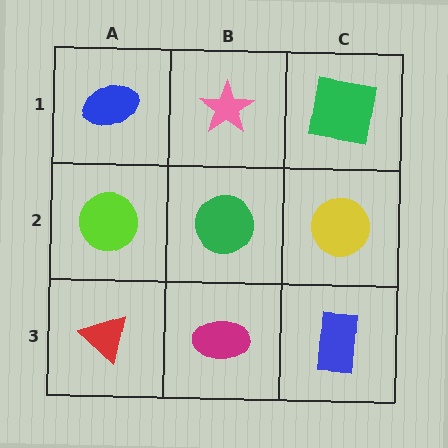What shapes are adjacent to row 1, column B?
A green circle (row 2, column B), a blue ellipse (row 1, column A), a green square (row 1, column C).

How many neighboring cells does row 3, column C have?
2.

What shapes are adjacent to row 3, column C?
A yellow circle (row 2, column C), a magenta ellipse (row 3, column B).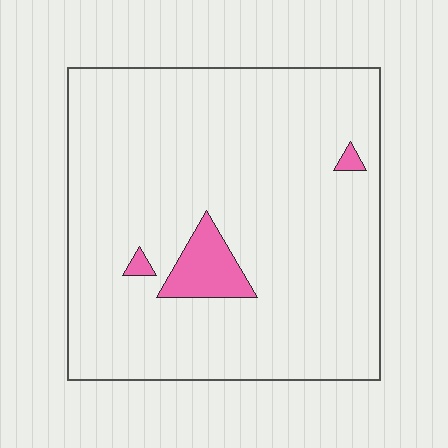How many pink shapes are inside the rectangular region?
3.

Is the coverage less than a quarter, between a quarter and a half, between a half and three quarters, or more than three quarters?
Less than a quarter.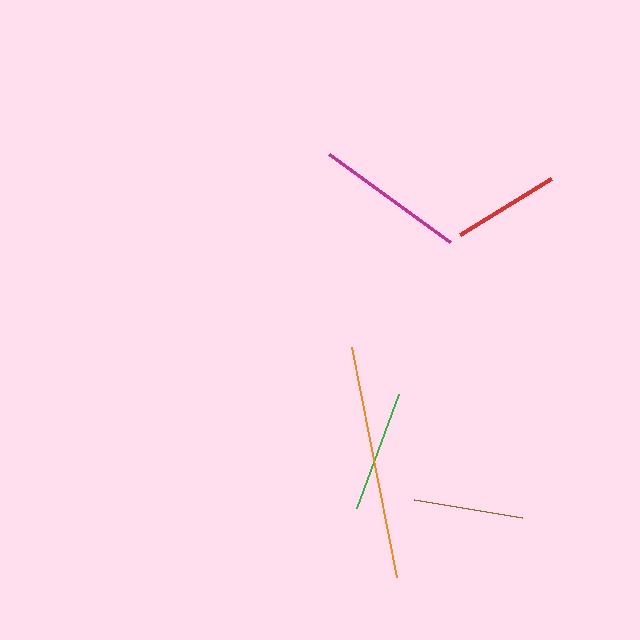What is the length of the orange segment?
The orange segment is approximately 234 pixels long.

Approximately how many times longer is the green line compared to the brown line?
The green line is approximately 1.1 times the length of the brown line.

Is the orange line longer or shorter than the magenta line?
The orange line is longer than the magenta line.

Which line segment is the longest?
The orange line is the longest at approximately 234 pixels.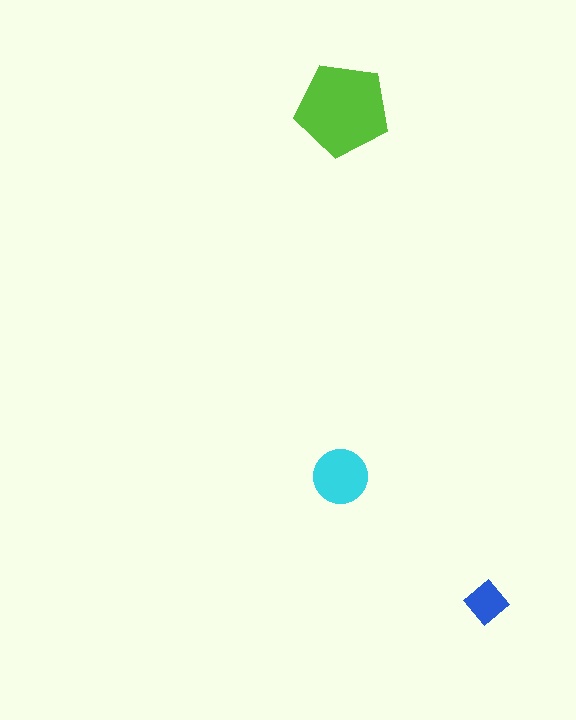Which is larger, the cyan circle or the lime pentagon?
The lime pentagon.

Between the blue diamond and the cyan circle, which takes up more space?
The cyan circle.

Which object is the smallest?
The blue diamond.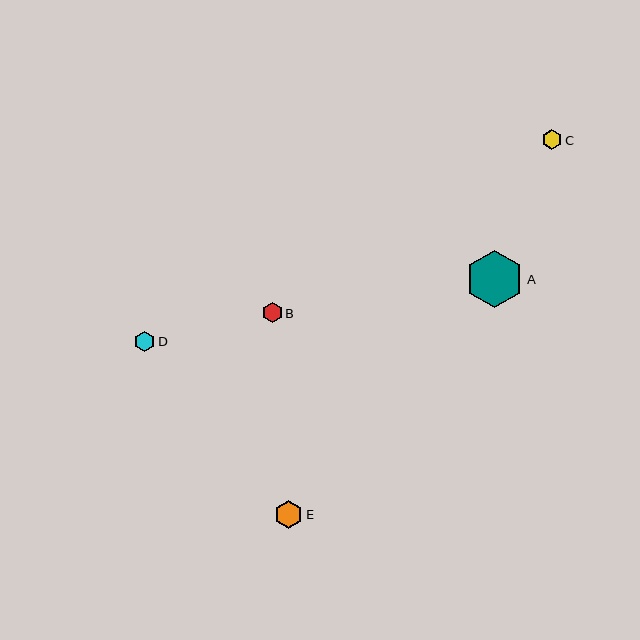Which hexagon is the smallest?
Hexagon C is the smallest with a size of approximately 20 pixels.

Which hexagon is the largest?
Hexagon A is the largest with a size of approximately 58 pixels.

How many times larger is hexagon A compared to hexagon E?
Hexagon A is approximately 2.1 times the size of hexagon E.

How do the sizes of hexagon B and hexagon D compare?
Hexagon B and hexagon D are approximately the same size.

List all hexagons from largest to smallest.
From largest to smallest: A, E, B, D, C.